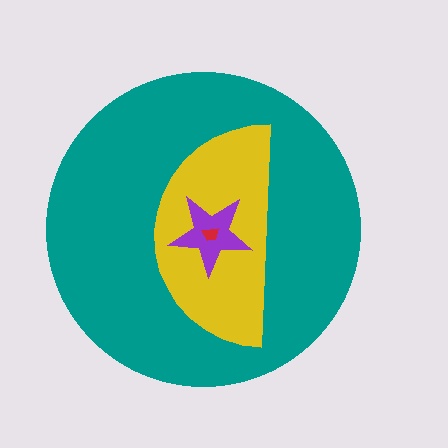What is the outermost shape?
The teal circle.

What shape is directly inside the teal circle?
The yellow semicircle.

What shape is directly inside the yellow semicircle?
The purple star.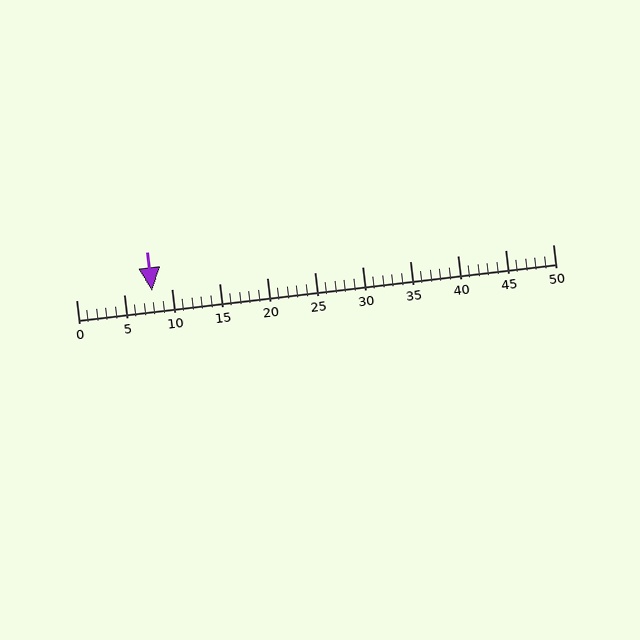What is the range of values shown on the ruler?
The ruler shows values from 0 to 50.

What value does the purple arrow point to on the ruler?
The purple arrow points to approximately 8.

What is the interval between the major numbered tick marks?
The major tick marks are spaced 5 units apart.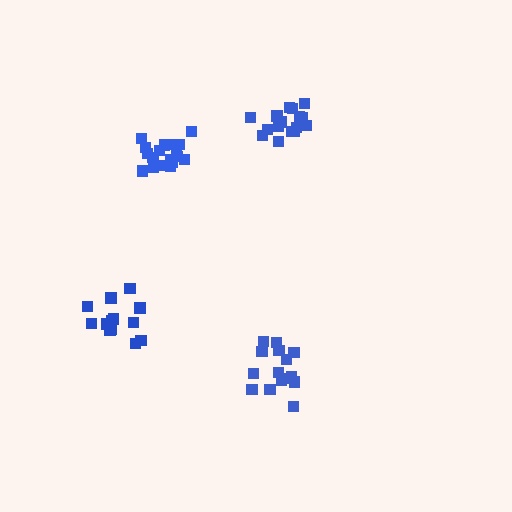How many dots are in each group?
Group 1: 16 dots, Group 2: 15 dots, Group 3: 15 dots, Group 4: 18 dots (64 total).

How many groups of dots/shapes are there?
There are 4 groups.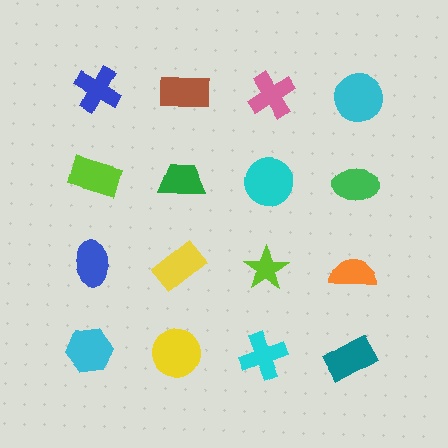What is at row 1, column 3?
A pink cross.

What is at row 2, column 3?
A cyan circle.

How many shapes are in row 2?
4 shapes.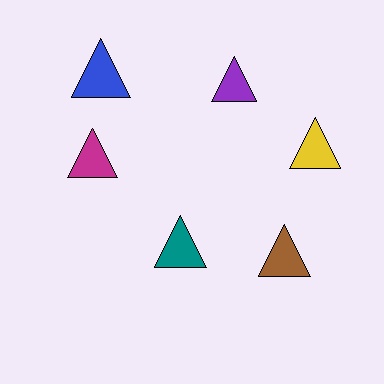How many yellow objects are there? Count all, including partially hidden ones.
There is 1 yellow object.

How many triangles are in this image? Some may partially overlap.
There are 6 triangles.